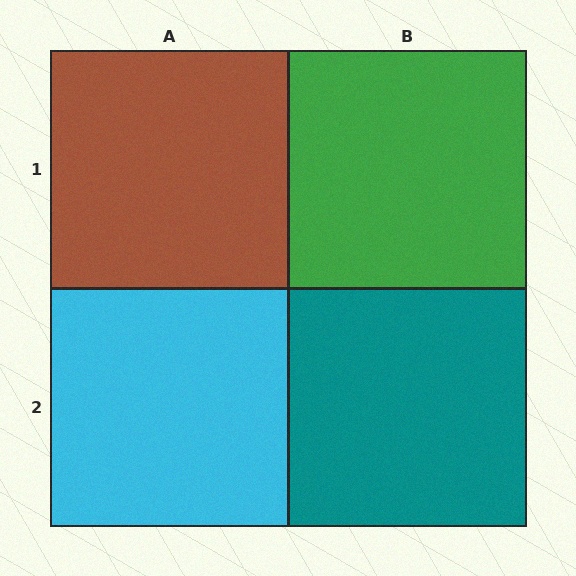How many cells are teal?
1 cell is teal.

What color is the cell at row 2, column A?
Cyan.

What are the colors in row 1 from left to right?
Brown, green.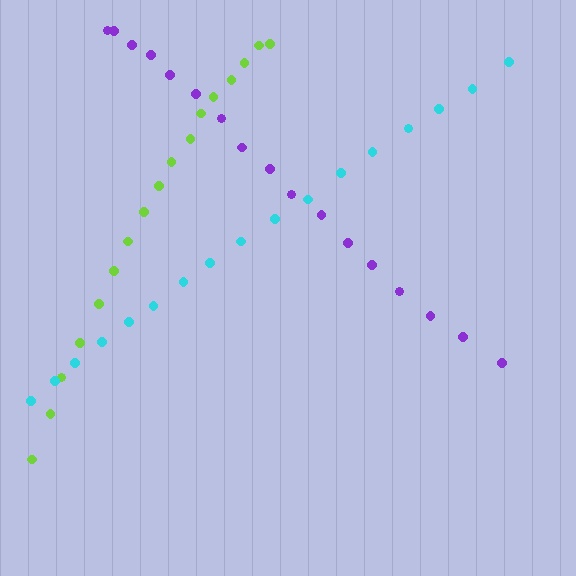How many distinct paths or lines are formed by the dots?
There are 3 distinct paths.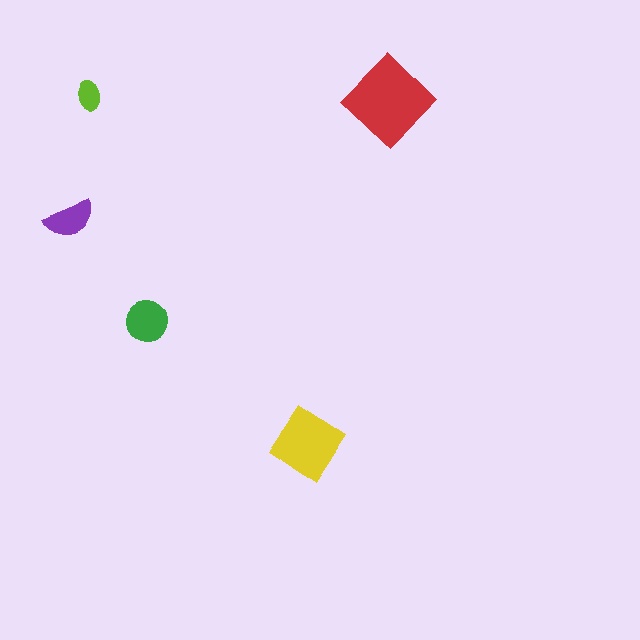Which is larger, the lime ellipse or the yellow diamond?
The yellow diamond.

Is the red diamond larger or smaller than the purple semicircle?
Larger.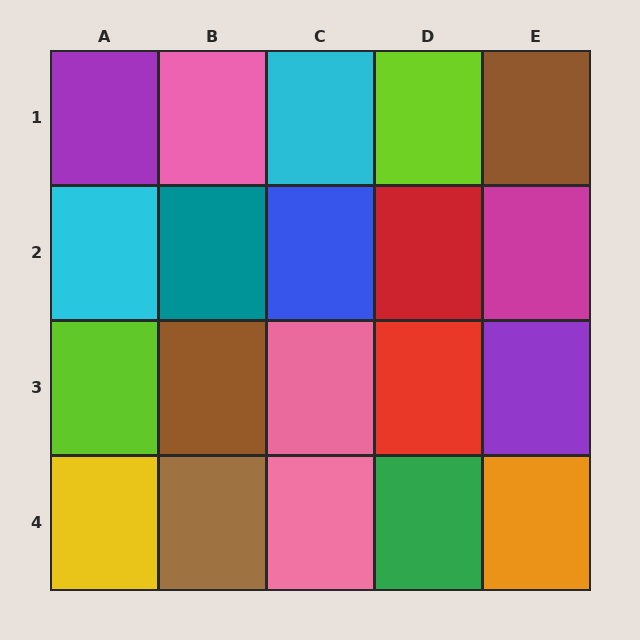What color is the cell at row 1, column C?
Cyan.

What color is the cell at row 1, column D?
Lime.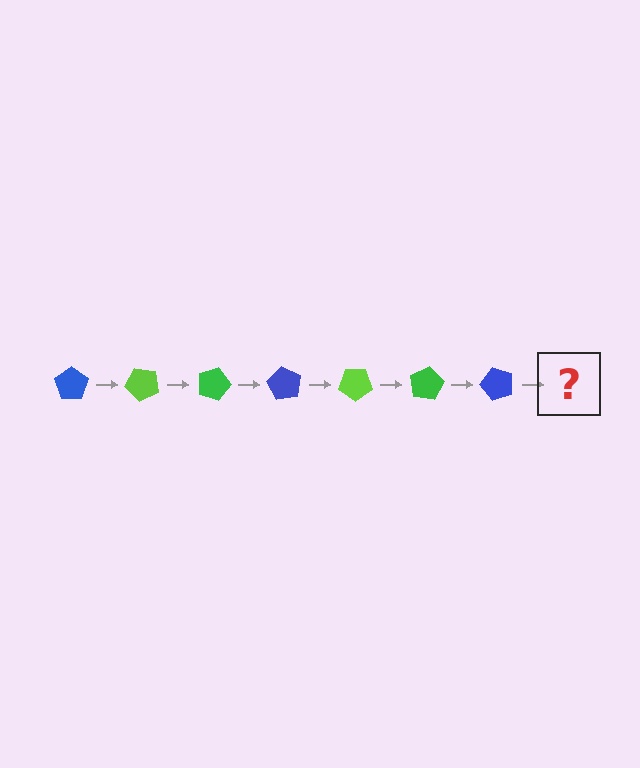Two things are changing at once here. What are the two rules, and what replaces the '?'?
The two rules are that it rotates 45 degrees each step and the color cycles through blue, lime, and green. The '?' should be a lime pentagon, rotated 315 degrees from the start.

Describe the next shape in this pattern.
It should be a lime pentagon, rotated 315 degrees from the start.